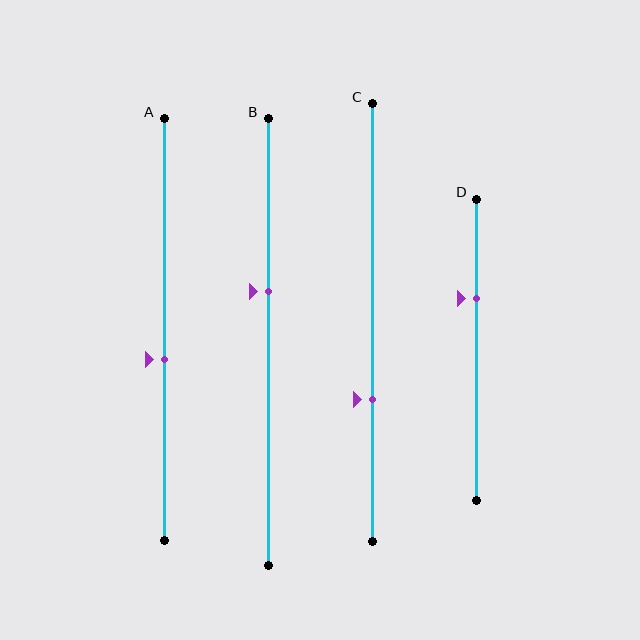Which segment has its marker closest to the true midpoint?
Segment A has its marker closest to the true midpoint.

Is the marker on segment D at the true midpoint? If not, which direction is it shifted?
No, the marker on segment D is shifted upward by about 17% of the segment length.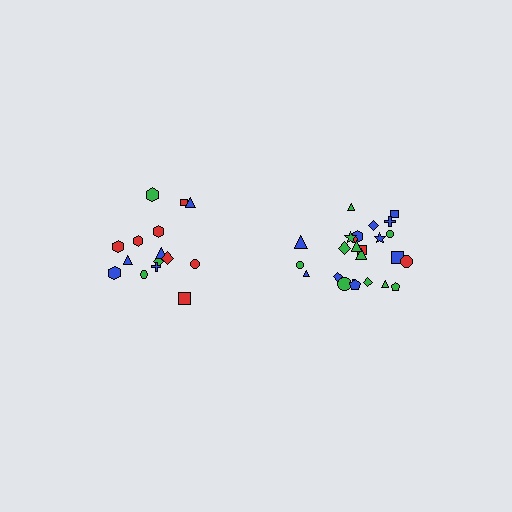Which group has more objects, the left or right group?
The right group.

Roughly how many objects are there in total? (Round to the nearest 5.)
Roughly 40 objects in total.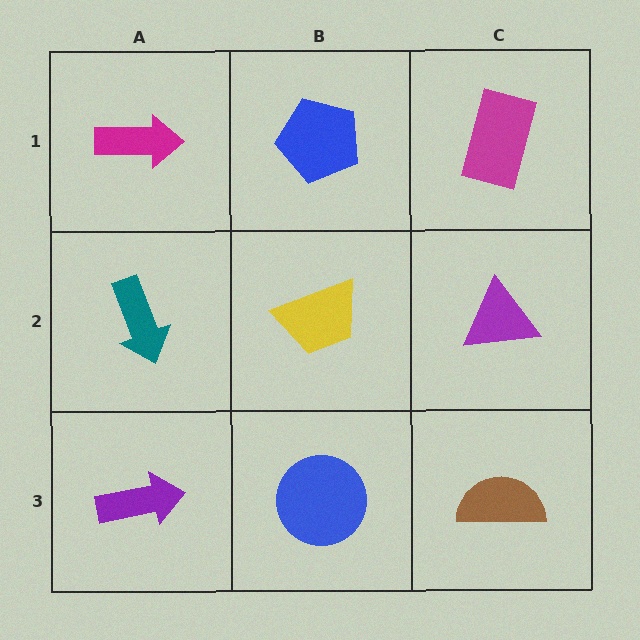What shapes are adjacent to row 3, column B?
A yellow trapezoid (row 2, column B), a purple arrow (row 3, column A), a brown semicircle (row 3, column C).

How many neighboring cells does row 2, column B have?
4.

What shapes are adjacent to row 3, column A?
A teal arrow (row 2, column A), a blue circle (row 3, column B).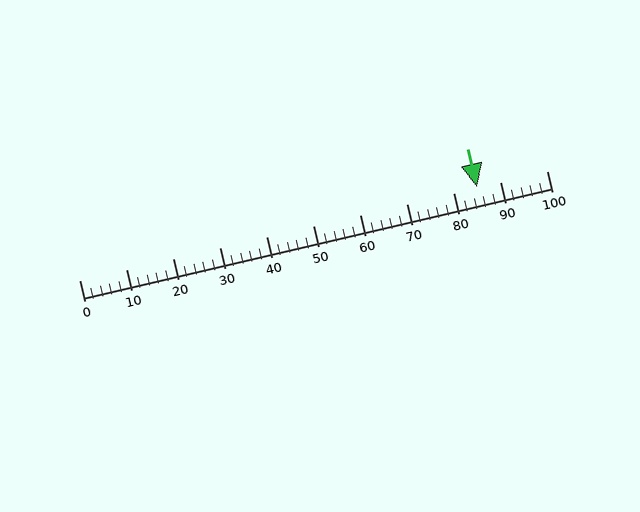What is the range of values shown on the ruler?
The ruler shows values from 0 to 100.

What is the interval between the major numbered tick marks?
The major tick marks are spaced 10 units apart.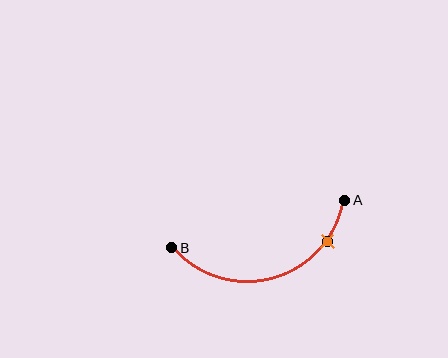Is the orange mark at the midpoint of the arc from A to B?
No. The orange mark lies on the arc but is closer to endpoint A. The arc midpoint would be at the point on the curve equidistant along the arc from both A and B.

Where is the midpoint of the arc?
The arc midpoint is the point on the curve farthest from the straight line joining A and B. It sits below that line.